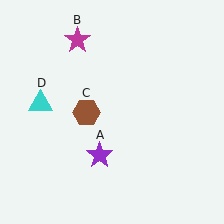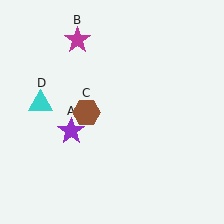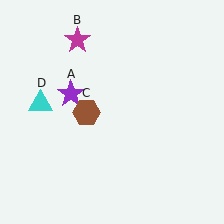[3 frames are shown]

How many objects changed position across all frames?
1 object changed position: purple star (object A).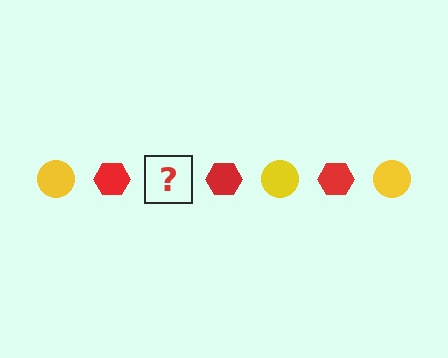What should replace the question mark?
The question mark should be replaced with a yellow circle.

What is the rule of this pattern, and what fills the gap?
The rule is that the pattern alternates between yellow circle and red hexagon. The gap should be filled with a yellow circle.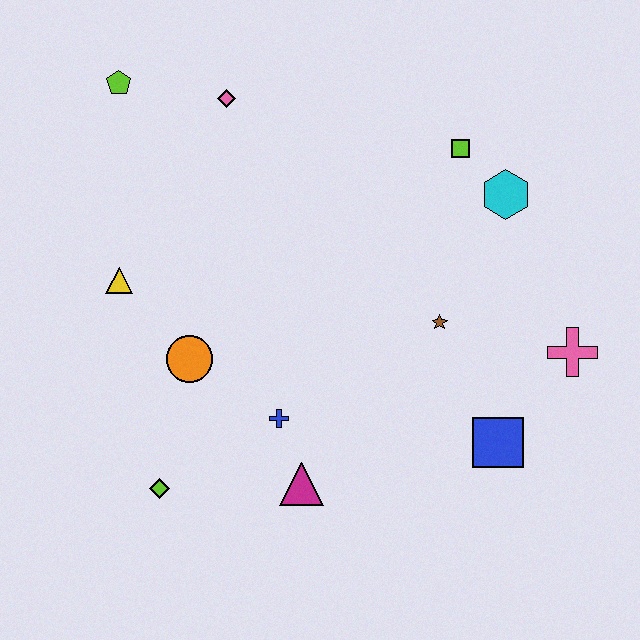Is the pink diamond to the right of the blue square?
No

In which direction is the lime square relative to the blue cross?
The lime square is above the blue cross.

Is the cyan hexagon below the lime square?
Yes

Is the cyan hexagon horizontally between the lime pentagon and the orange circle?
No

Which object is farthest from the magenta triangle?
The lime pentagon is farthest from the magenta triangle.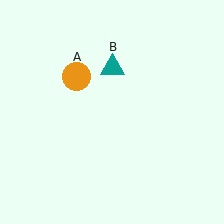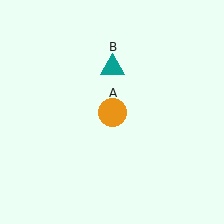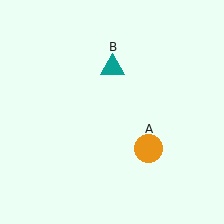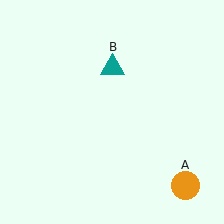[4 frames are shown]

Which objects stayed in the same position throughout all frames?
Teal triangle (object B) remained stationary.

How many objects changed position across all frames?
1 object changed position: orange circle (object A).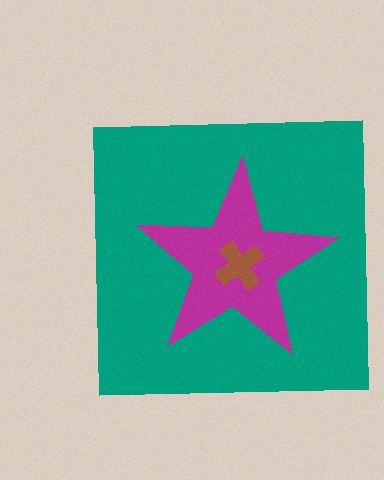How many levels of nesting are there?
3.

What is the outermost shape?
The teal square.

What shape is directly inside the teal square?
The magenta star.